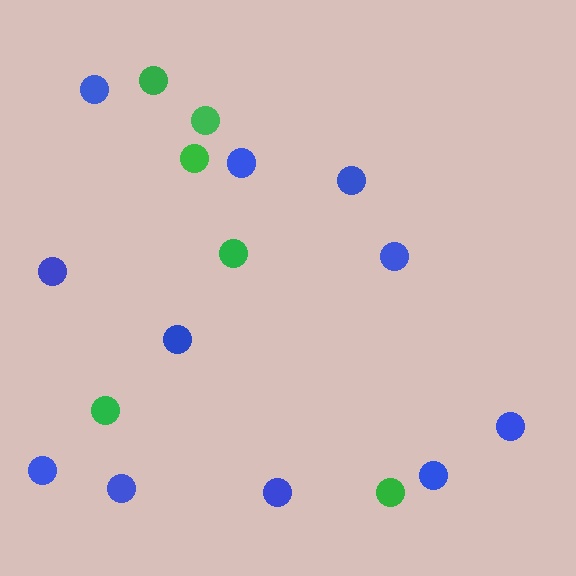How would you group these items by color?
There are 2 groups: one group of blue circles (11) and one group of green circles (6).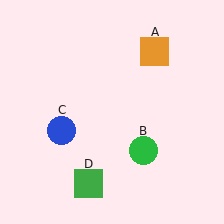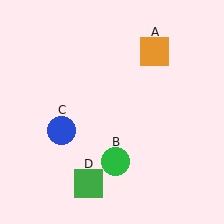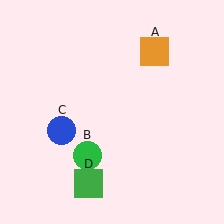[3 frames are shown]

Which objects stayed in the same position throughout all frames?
Orange square (object A) and blue circle (object C) and green square (object D) remained stationary.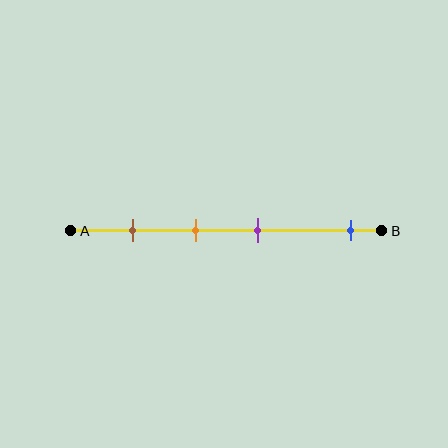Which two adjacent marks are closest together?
The orange and purple marks are the closest adjacent pair.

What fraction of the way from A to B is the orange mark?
The orange mark is approximately 40% (0.4) of the way from A to B.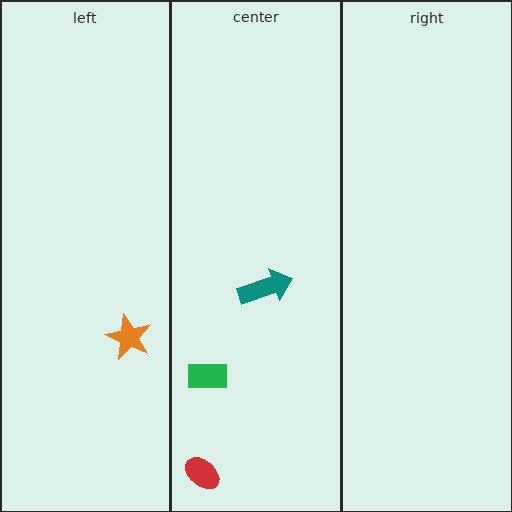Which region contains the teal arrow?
The center region.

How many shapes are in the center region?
3.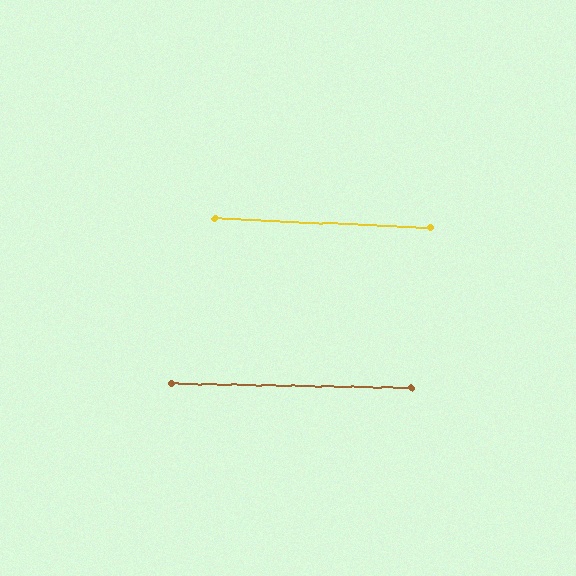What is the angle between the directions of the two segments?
Approximately 1 degree.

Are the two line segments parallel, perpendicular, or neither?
Parallel — their directions differ by only 1.5°.